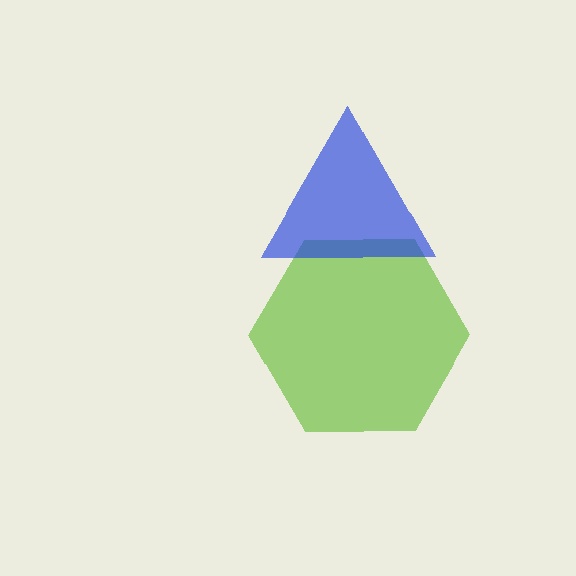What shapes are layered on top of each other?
The layered shapes are: a lime hexagon, a blue triangle.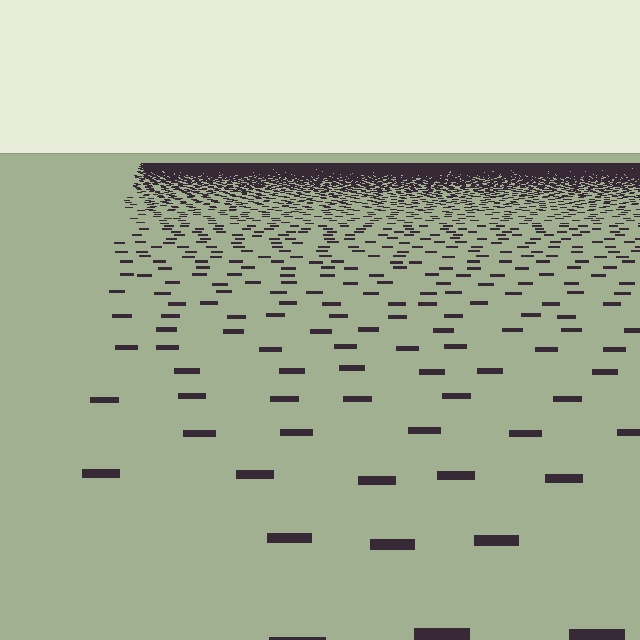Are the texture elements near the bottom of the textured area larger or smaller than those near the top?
Larger. Near the bottom, elements are closer to the viewer and appear at a bigger on-screen size.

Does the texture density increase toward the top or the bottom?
Density increases toward the top.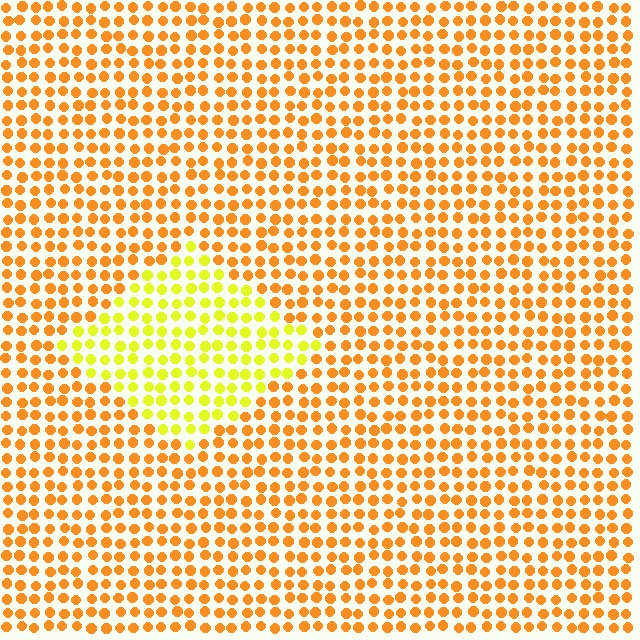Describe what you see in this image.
The image is filled with small orange elements in a uniform arrangement. A diamond-shaped region is visible where the elements are tinted to a slightly different hue, forming a subtle color boundary.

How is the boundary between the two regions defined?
The boundary is defined purely by a slight shift in hue (about 37 degrees). Spacing, size, and orientation are identical on both sides.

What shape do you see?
I see a diamond.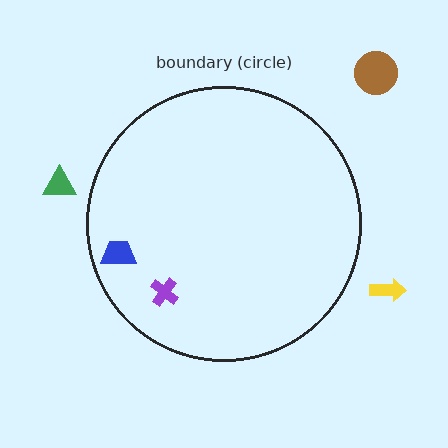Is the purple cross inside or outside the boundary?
Inside.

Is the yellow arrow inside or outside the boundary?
Outside.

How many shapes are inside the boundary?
2 inside, 3 outside.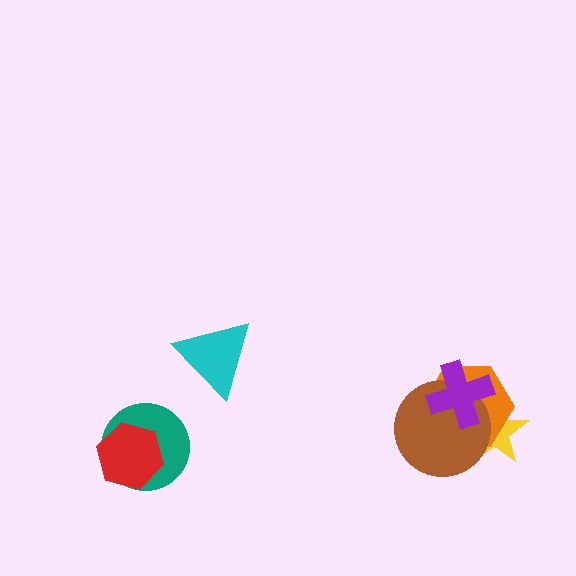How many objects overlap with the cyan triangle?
0 objects overlap with the cyan triangle.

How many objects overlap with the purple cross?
3 objects overlap with the purple cross.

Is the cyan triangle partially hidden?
No, no other shape covers it.